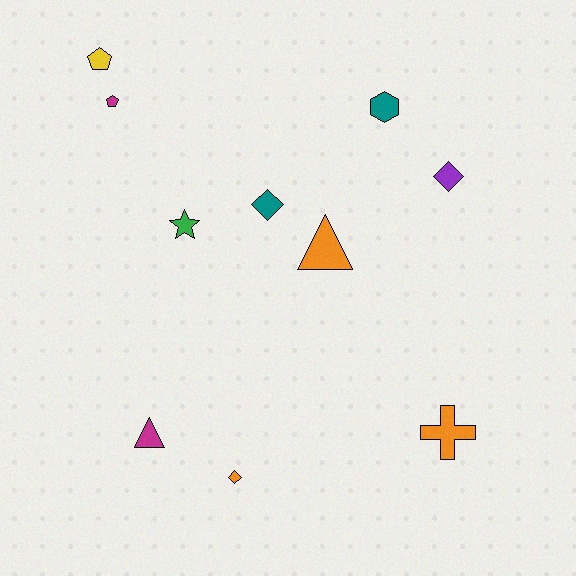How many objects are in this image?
There are 10 objects.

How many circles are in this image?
There are no circles.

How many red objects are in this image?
There are no red objects.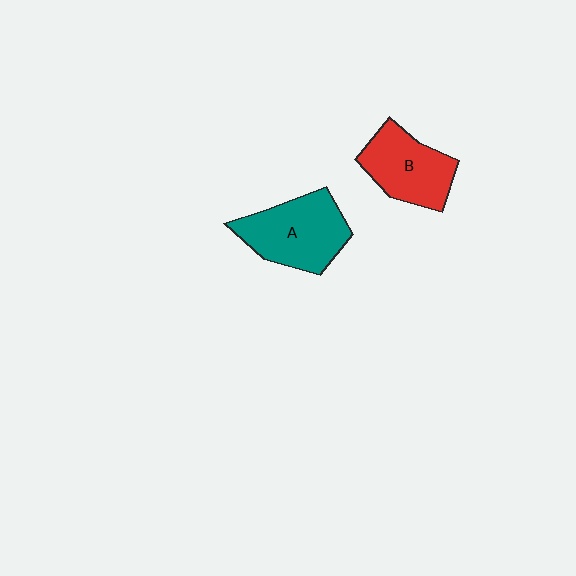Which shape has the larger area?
Shape A (teal).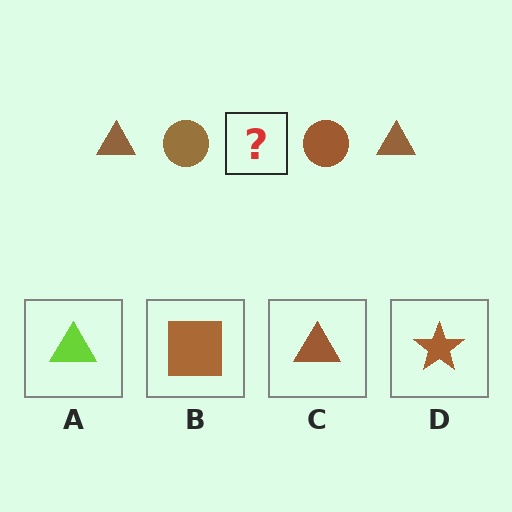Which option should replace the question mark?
Option C.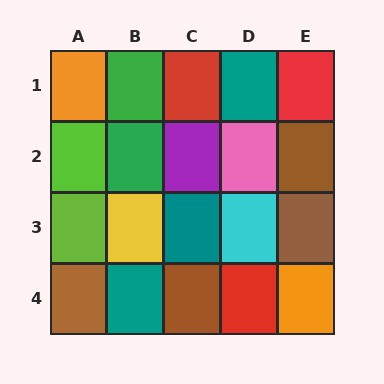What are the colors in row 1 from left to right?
Orange, green, red, teal, red.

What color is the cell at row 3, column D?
Cyan.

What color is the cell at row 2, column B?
Green.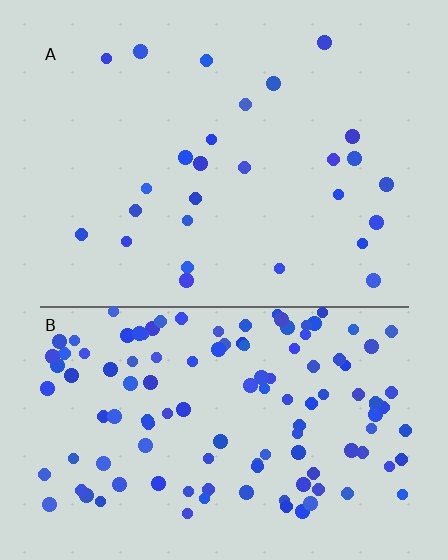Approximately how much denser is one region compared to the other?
Approximately 4.5× — region B over region A.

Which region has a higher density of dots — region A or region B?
B (the bottom).